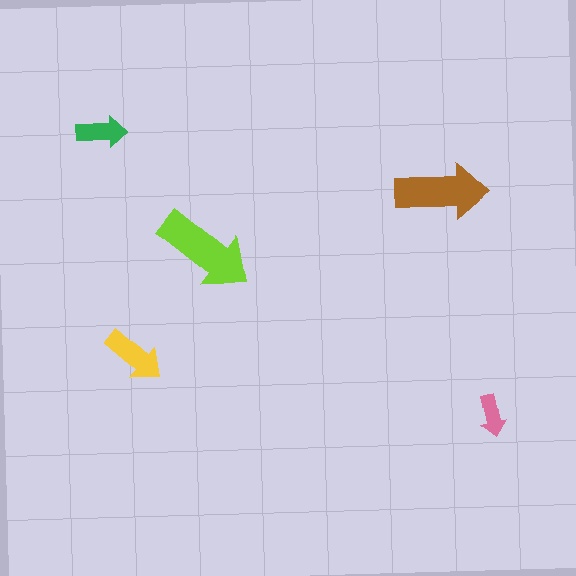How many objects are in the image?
There are 5 objects in the image.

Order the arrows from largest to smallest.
the lime one, the brown one, the yellow one, the green one, the pink one.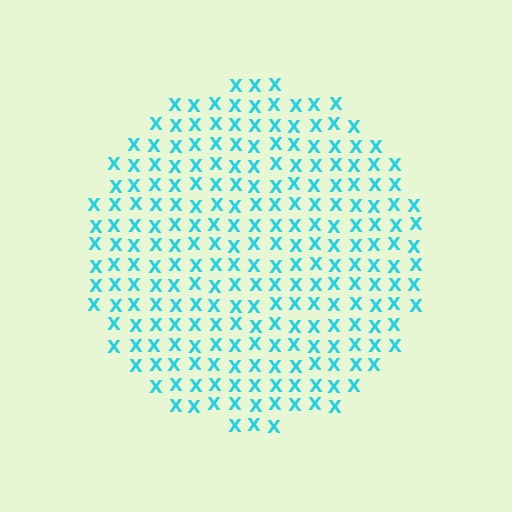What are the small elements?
The small elements are letter X's.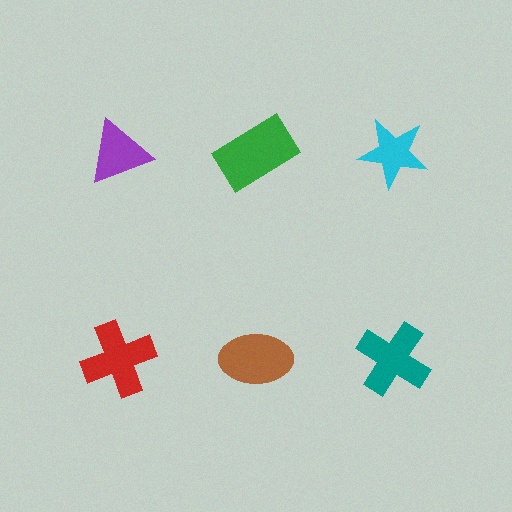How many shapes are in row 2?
3 shapes.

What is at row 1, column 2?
A green rectangle.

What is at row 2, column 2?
A brown ellipse.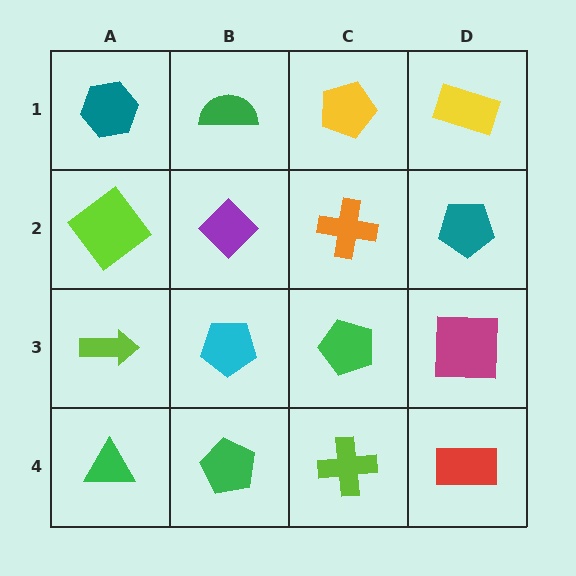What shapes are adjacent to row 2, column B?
A green semicircle (row 1, column B), a cyan pentagon (row 3, column B), a lime diamond (row 2, column A), an orange cross (row 2, column C).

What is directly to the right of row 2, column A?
A purple diamond.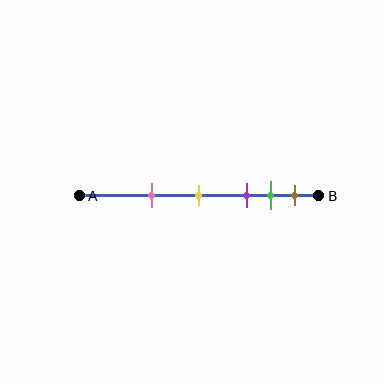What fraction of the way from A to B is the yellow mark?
The yellow mark is approximately 50% (0.5) of the way from A to B.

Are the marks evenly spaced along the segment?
No, the marks are not evenly spaced.